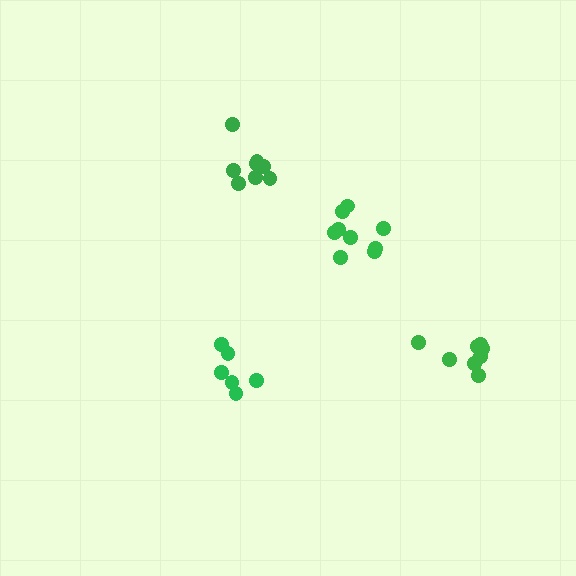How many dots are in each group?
Group 1: 8 dots, Group 2: 6 dots, Group 3: 9 dots, Group 4: 8 dots (31 total).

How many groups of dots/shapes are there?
There are 4 groups.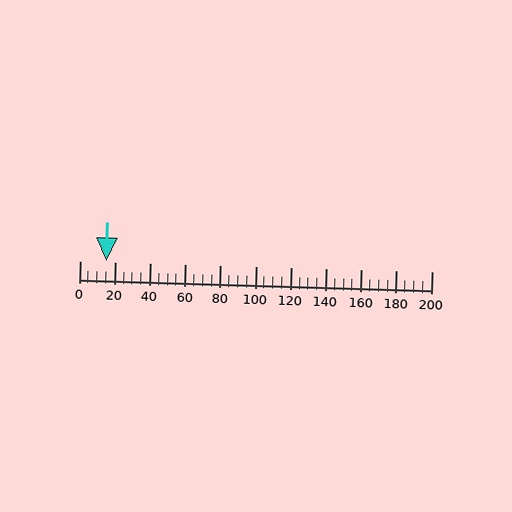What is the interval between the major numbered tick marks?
The major tick marks are spaced 20 units apart.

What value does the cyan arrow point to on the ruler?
The cyan arrow points to approximately 15.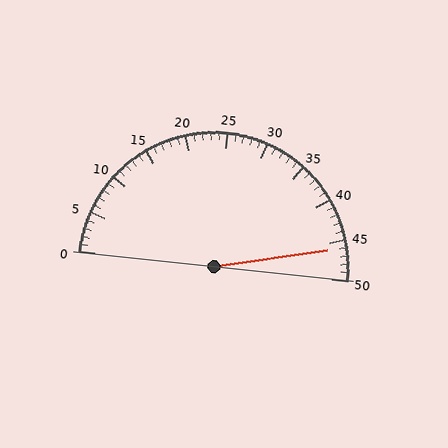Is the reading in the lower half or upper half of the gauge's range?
The reading is in the upper half of the range (0 to 50).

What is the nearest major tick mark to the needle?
The nearest major tick mark is 45.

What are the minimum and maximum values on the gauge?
The gauge ranges from 0 to 50.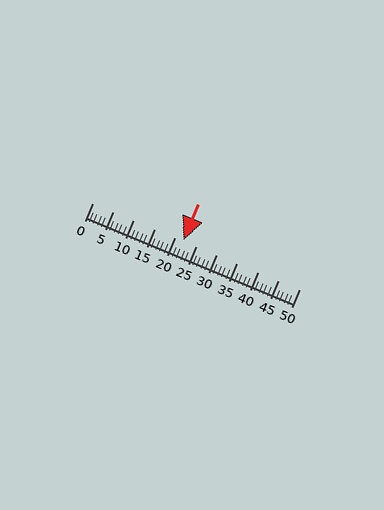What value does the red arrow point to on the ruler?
The red arrow points to approximately 22.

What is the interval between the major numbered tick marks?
The major tick marks are spaced 5 units apart.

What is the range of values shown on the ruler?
The ruler shows values from 0 to 50.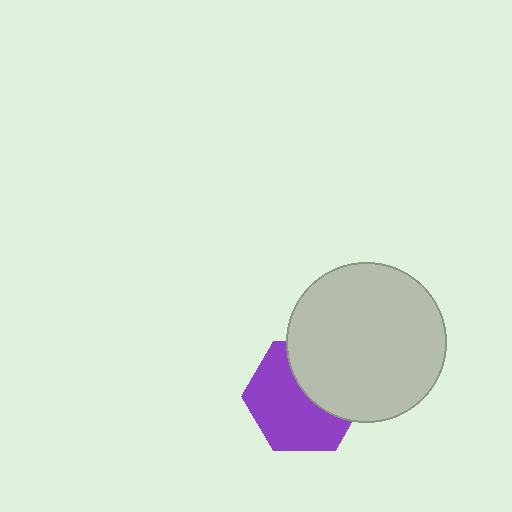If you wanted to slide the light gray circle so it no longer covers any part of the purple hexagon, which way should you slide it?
Slide it toward the upper-right — that is the most direct way to separate the two shapes.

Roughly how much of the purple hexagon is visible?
About half of it is visible (roughly 60%).